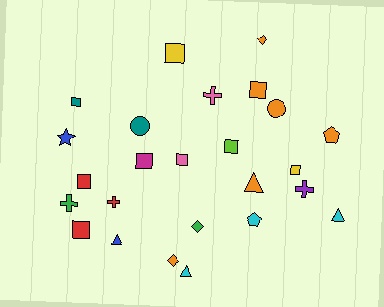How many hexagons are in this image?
There are no hexagons.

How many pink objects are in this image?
There are 2 pink objects.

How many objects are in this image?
There are 25 objects.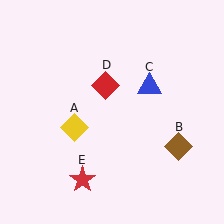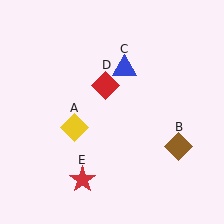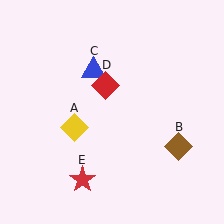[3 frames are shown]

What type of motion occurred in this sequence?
The blue triangle (object C) rotated counterclockwise around the center of the scene.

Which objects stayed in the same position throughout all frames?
Yellow diamond (object A) and brown diamond (object B) and red diamond (object D) and red star (object E) remained stationary.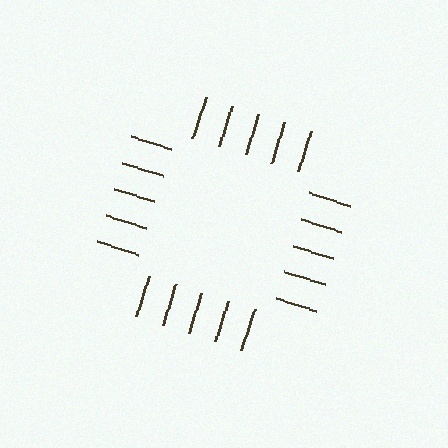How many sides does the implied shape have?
4 sides — the line-ends trace a square.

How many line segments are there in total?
20 — 5 along each of the 4 edges.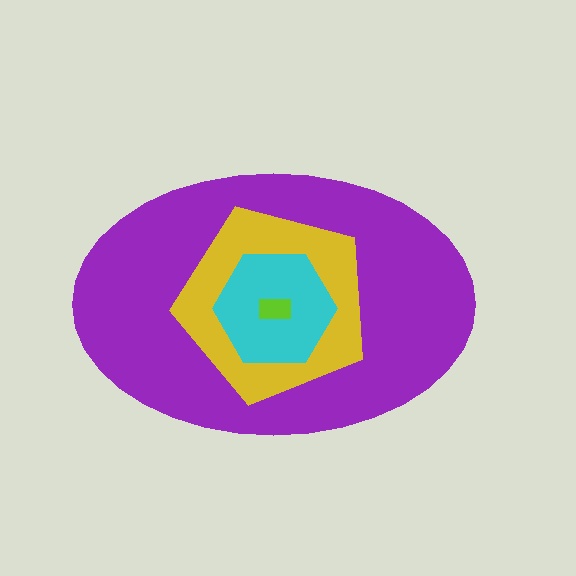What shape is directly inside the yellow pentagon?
The cyan hexagon.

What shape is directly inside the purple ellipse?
The yellow pentagon.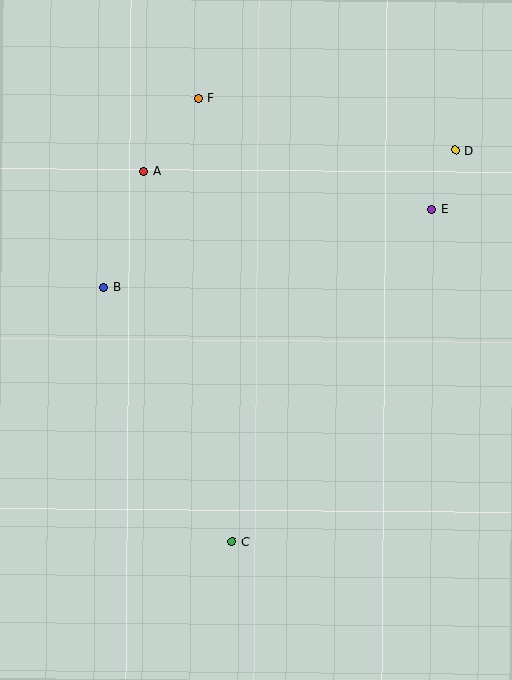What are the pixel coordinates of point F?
Point F is at (198, 98).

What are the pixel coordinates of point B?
Point B is at (104, 287).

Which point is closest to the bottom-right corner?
Point C is closest to the bottom-right corner.